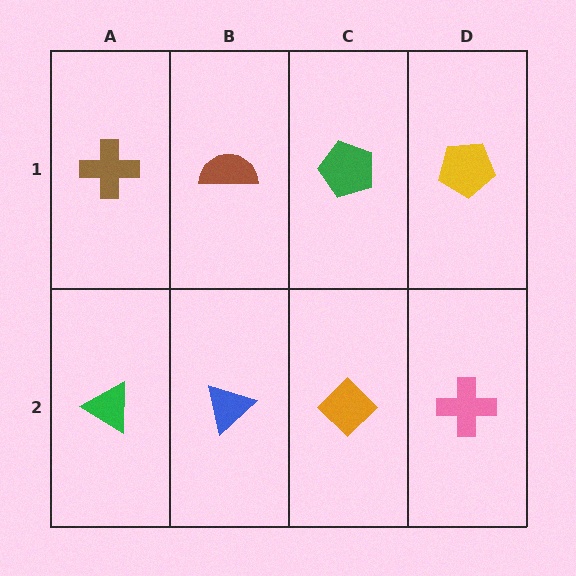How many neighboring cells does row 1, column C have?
3.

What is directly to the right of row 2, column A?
A blue triangle.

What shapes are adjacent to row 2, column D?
A yellow pentagon (row 1, column D), an orange diamond (row 2, column C).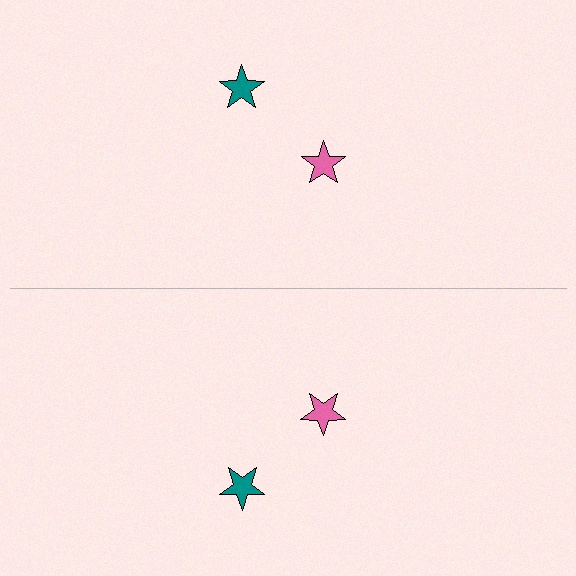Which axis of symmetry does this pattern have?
The pattern has a horizontal axis of symmetry running through the center of the image.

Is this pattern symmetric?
Yes, this pattern has bilateral (reflection) symmetry.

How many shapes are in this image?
There are 4 shapes in this image.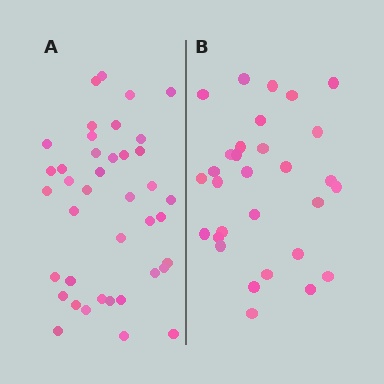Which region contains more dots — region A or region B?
Region A (the left region) has more dots.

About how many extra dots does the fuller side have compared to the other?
Region A has roughly 10 or so more dots than region B.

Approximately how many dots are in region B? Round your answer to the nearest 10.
About 30 dots.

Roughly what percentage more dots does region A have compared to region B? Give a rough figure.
About 35% more.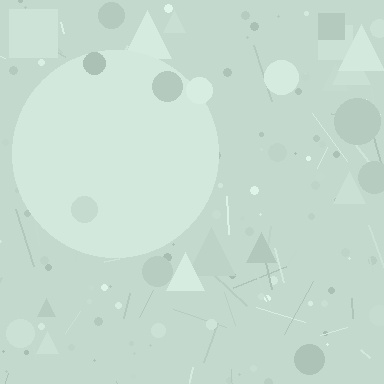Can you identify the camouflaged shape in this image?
The camouflaged shape is a circle.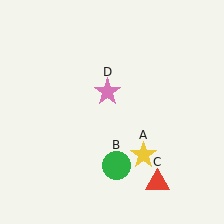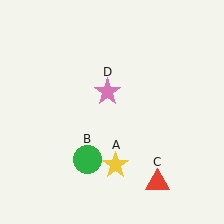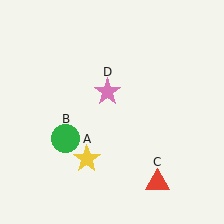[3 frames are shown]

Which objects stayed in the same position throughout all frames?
Red triangle (object C) and pink star (object D) remained stationary.